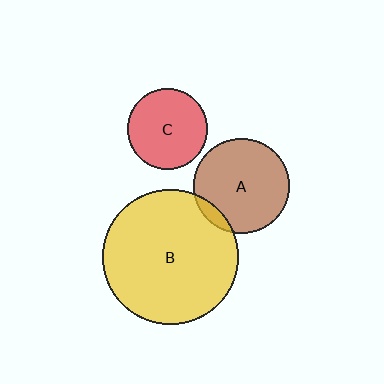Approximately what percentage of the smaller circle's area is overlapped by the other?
Approximately 10%.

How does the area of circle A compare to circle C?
Approximately 1.4 times.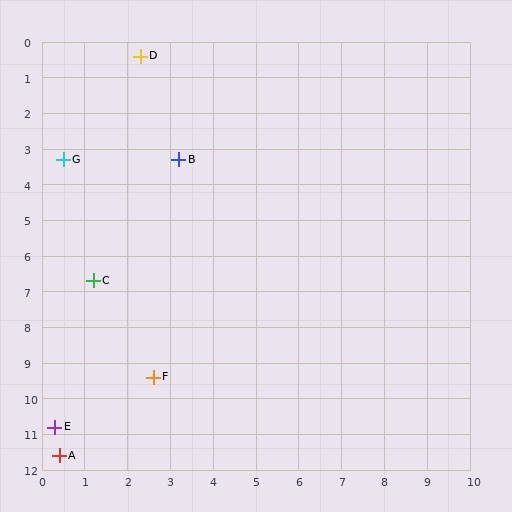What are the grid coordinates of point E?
Point E is at approximately (0.3, 10.8).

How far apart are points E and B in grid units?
Points E and B are about 8.0 grid units apart.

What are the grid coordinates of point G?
Point G is at approximately (0.5, 3.3).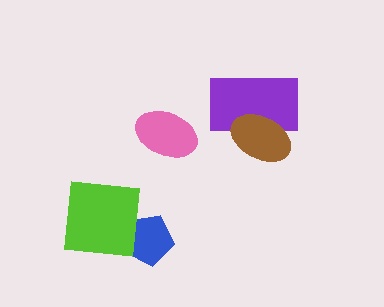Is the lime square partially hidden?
No, no other shape covers it.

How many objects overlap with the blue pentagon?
1 object overlaps with the blue pentagon.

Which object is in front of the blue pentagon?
The lime square is in front of the blue pentagon.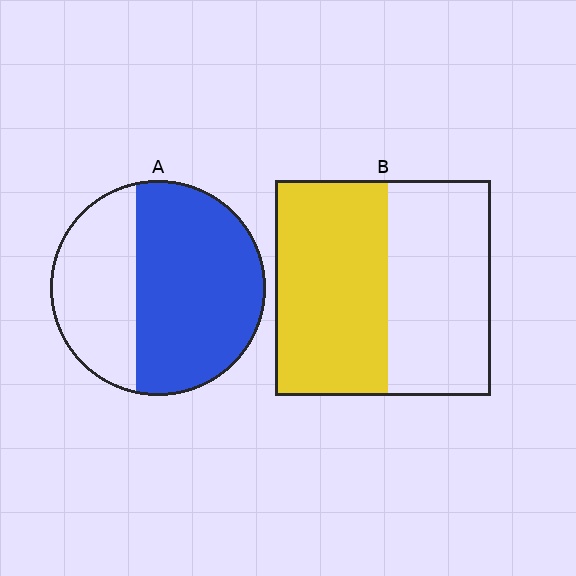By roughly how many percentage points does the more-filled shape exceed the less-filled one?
By roughly 10 percentage points (A over B).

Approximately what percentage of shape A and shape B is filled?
A is approximately 65% and B is approximately 50%.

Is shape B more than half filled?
Roughly half.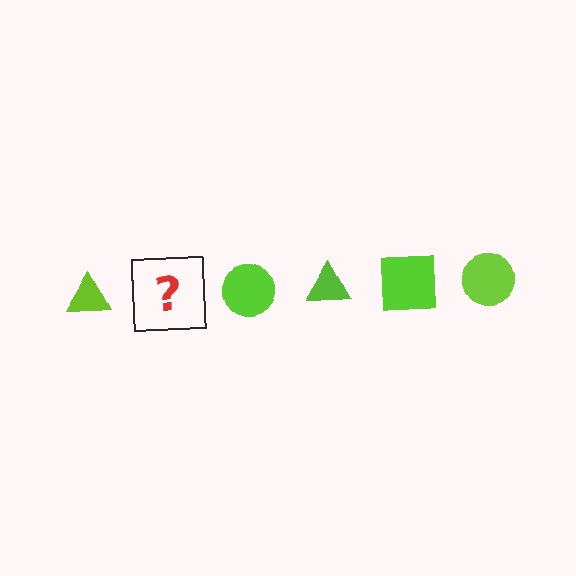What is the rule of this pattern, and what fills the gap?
The rule is that the pattern cycles through triangle, square, circle shapes in lime. The gap should be filled with a lime square.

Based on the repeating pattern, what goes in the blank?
The blank should be a lime square.